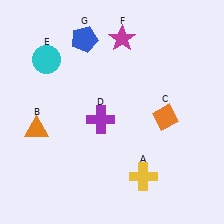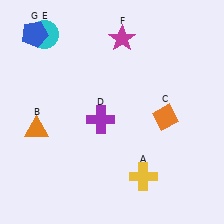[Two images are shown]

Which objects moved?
The objects that moved are: the cyan circle (E), the blue pentagon (G).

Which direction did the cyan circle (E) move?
The cyan circle (E) moved up.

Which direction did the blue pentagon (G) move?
The blue pentagon (G) moved left.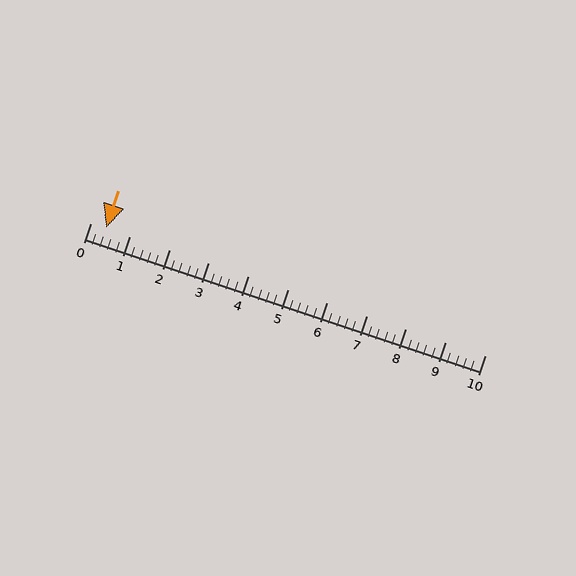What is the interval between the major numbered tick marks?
The major tick marks are spaced 1 units apart.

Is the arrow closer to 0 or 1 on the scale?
The arrow is closer to 0.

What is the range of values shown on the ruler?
The ruler shows values from 0 to 10.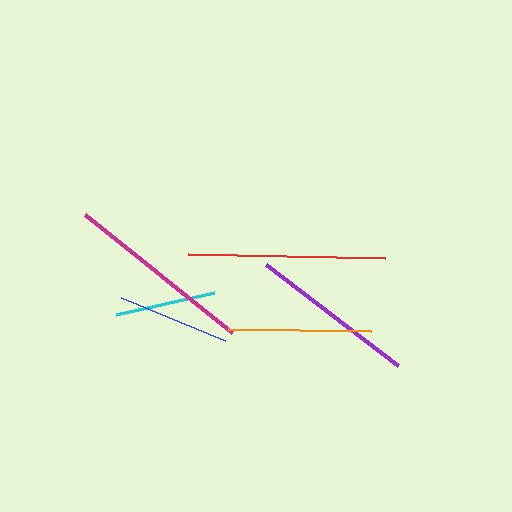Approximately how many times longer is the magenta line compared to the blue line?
The magenta line is approximately 1.7 times the length of the blue line.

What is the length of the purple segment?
The purple segment is approximately 167 pixels long.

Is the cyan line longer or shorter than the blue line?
The blue line is longer than the cyan line.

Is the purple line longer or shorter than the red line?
The red line is longer than the purple line.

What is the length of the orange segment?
The orange segment is approximately 142 pixels long.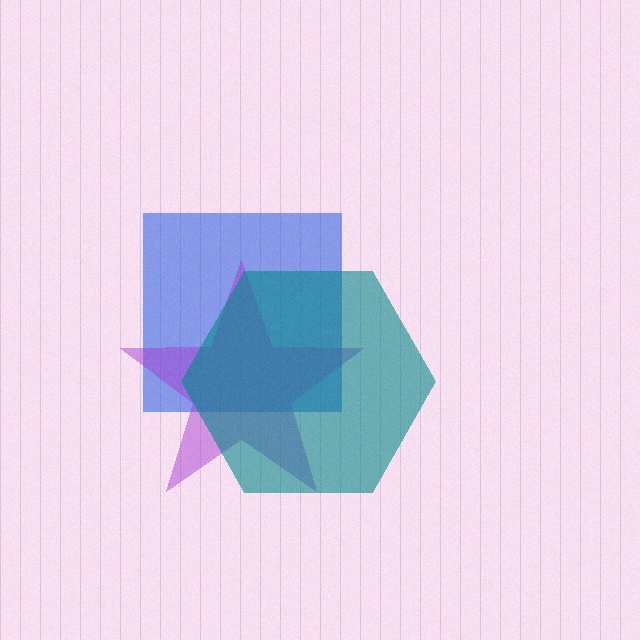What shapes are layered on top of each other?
The layered shapes are: a blue square, a purple star, a teal hexagon.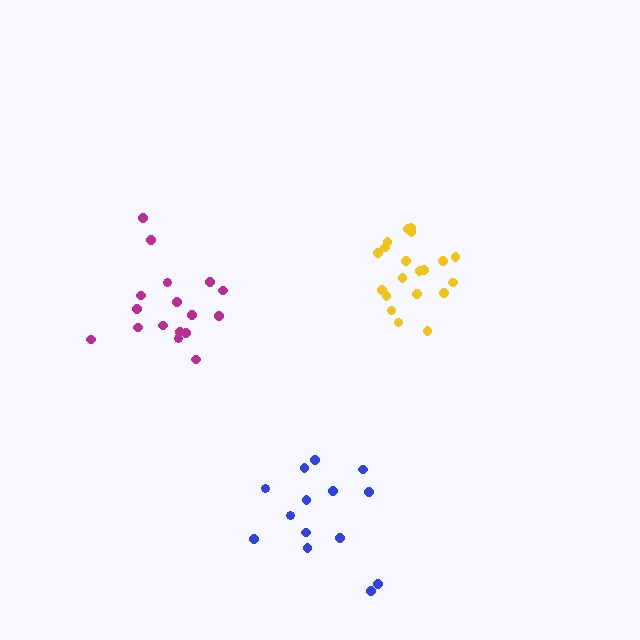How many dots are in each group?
Group 1: 17 dots, Group 2: 20 dots, Group 3: 14 dots (51 total).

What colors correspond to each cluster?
The clusters are colored: magenta, yellow, blue.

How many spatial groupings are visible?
There are 3 spatial groupings.